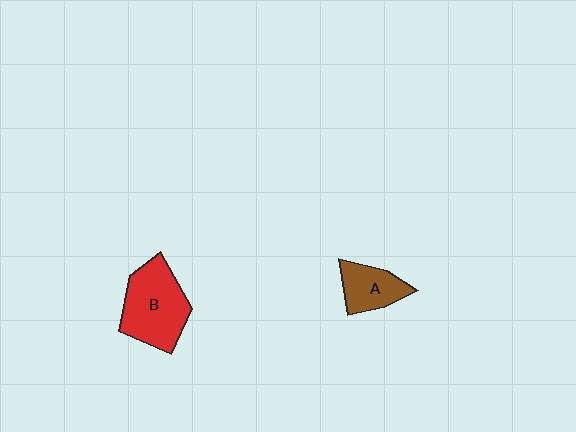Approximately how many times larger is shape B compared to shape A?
Approximately 1.8 times.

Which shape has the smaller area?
Shape A (brown).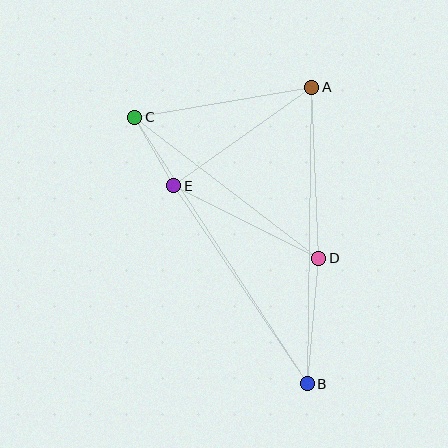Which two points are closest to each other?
Points C and E are closest to each other.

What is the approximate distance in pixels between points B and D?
The distance between B and D is approximately 126 pixels.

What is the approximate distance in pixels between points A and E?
The distance between A and E is approximately 169 pixels.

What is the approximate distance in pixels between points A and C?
The distance between A and C is approximately 179 pixels.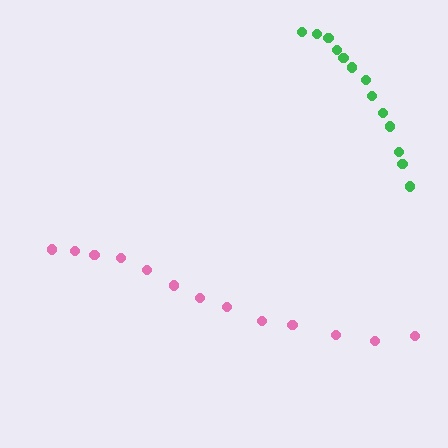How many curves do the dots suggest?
There are 2 distinct paths.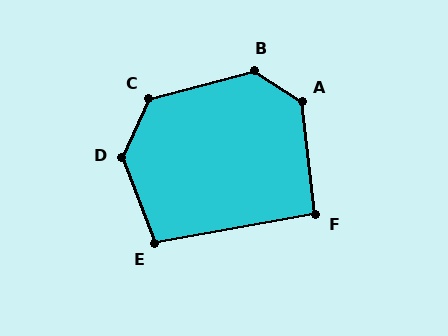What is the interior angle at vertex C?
Approximately 129 degrees (obtuse).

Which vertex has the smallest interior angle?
F, at approximately 94 degrees.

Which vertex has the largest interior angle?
D, at approximately 135 degrees.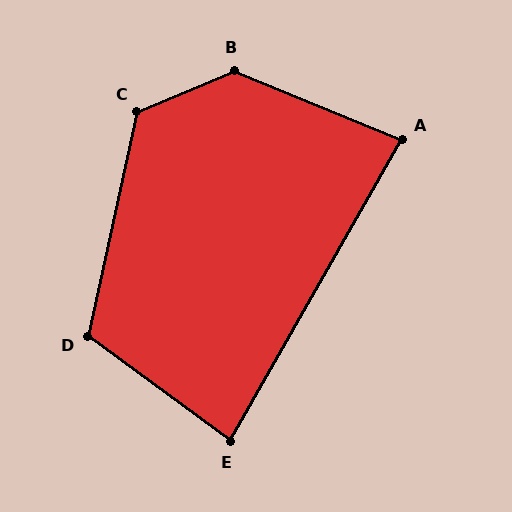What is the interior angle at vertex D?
Approximately 114 degrees (obtuse).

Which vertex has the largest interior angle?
B, at approximately 134 degrees.